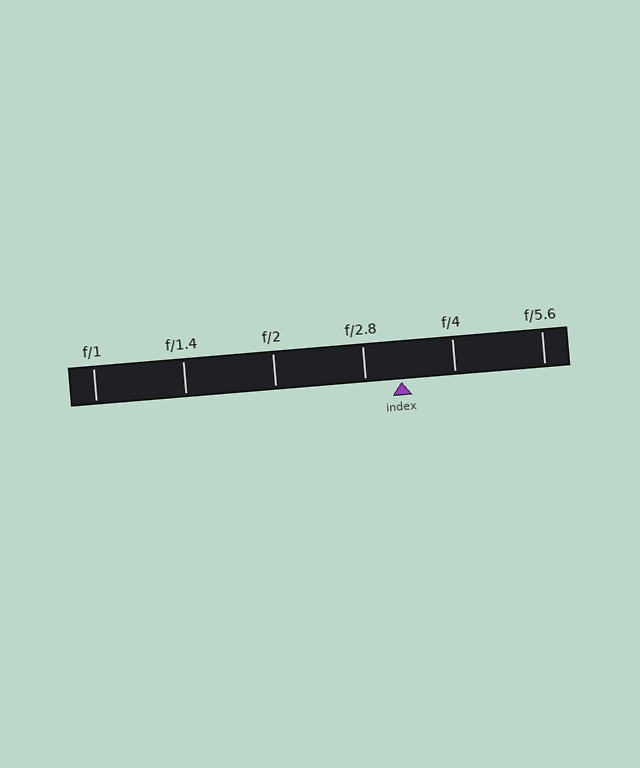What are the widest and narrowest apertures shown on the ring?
The widest aperture shown is f/1 and the narrowest is f/5.6.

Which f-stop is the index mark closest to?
The index mark is closest to f/2.8.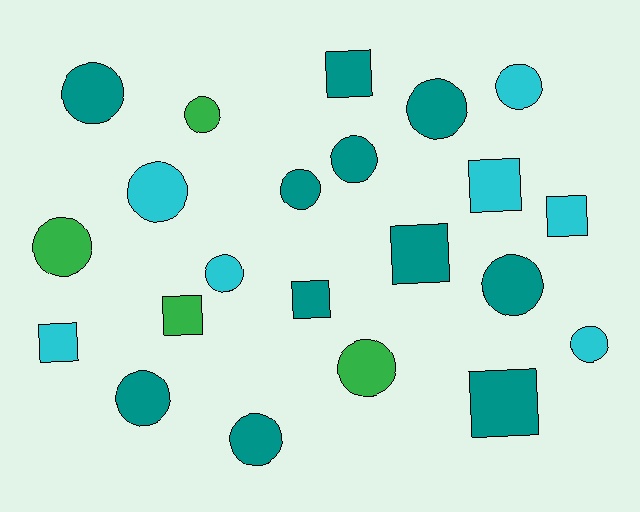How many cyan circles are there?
There are 4 cyan circles.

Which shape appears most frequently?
Circle, with 14 objects.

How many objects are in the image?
There are 22 objects.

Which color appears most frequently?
Teal, with 11 objects.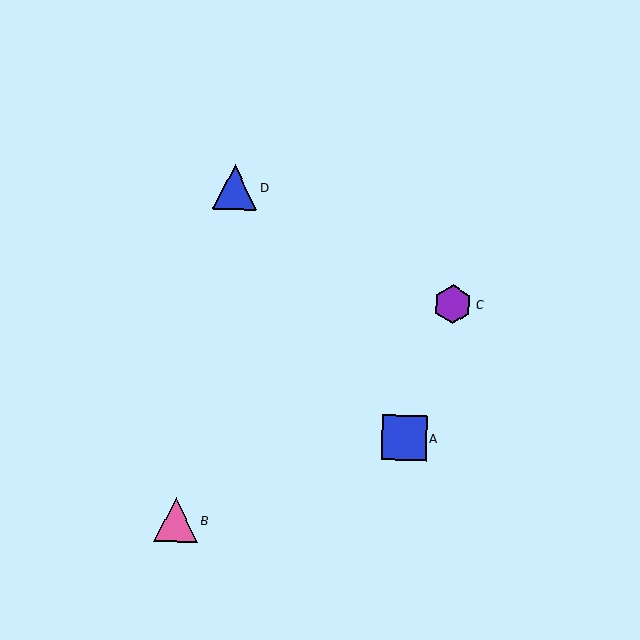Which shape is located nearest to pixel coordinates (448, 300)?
The purple hexagon (labeled C) at (453, 305) is nearest to that location.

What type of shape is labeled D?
Shape D is a blue triangle.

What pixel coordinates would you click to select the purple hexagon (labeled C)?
Click at (453, 305) to select the purple hexagon C.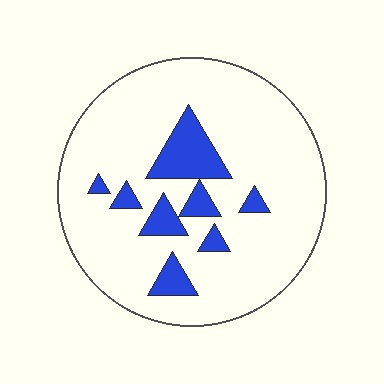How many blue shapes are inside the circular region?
8.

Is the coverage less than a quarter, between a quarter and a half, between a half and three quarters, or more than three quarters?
Less than a quarter.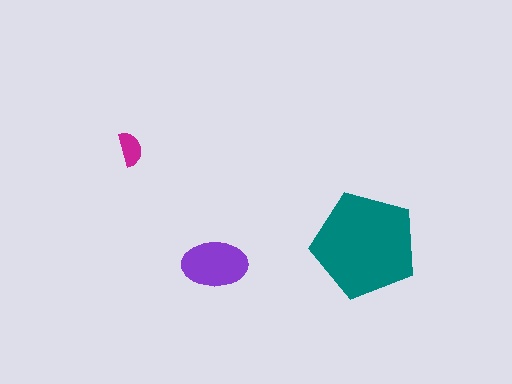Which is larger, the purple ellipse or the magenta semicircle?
The purple ellipse.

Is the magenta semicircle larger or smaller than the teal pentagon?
Smaller.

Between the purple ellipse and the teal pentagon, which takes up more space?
The teal pentagon.